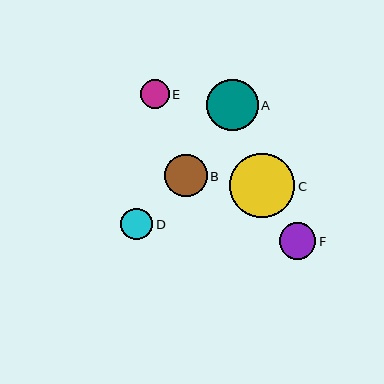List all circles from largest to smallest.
From largest to smallest: C, A, B, F, D, E.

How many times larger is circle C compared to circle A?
Circle C is approximately 1.3 times the size of circle A.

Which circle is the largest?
Circle C is the largest with a size of approximately 65 pixels.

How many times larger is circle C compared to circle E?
Circle C is approximately 2.2 times the size of circle E.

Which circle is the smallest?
Circle E is the smallest with a size of approximately 29 pixels.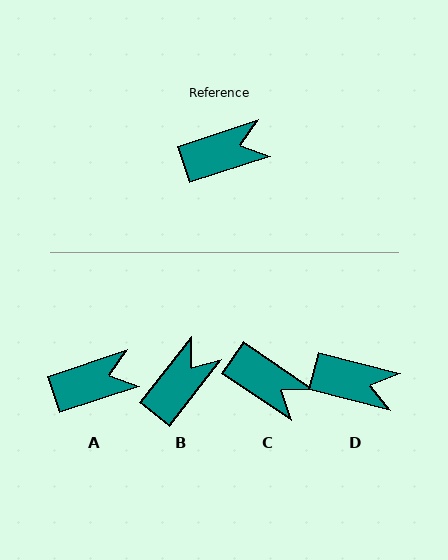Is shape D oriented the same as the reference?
No, it is off by about 33 degrees.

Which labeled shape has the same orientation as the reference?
A.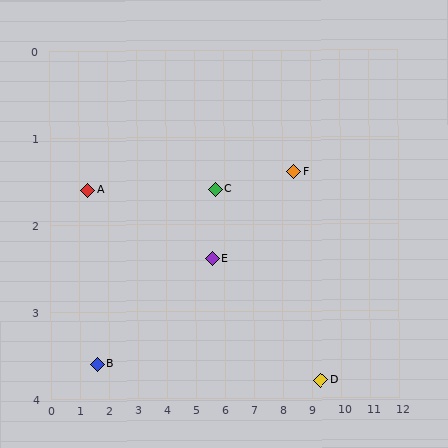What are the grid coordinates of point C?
Point C is at approximately (5.7, 1.6).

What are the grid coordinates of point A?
Point A is at approximately (1.3, 1.6).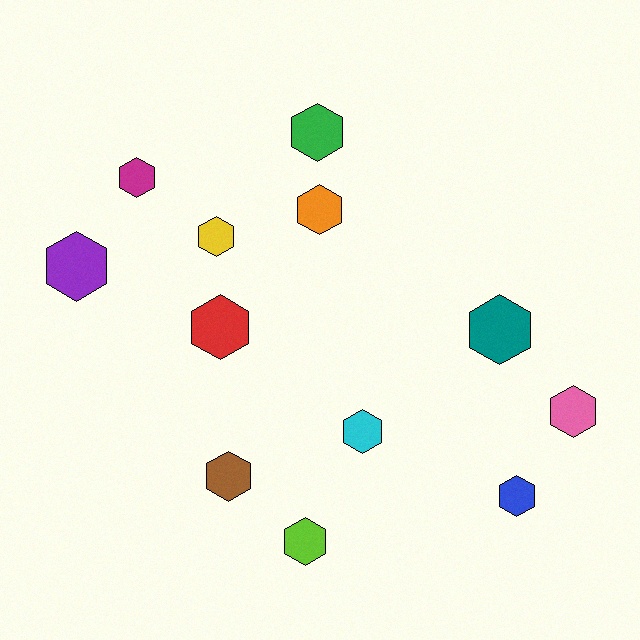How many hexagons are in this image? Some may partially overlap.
There are 12 hexagons.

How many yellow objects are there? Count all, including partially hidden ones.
There is 1 yellow object.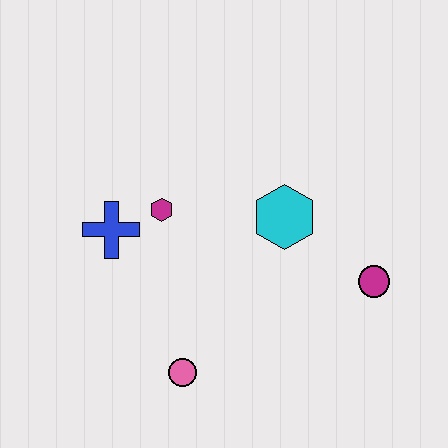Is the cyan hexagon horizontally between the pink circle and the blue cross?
No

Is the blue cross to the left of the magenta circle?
Yes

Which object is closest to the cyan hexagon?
The magenta circle is closest to the cyan hexagon.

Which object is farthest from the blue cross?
The magenta circle is farthest from the blue cross.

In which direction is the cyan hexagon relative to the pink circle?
The cyan hexagon is above the pink circle.